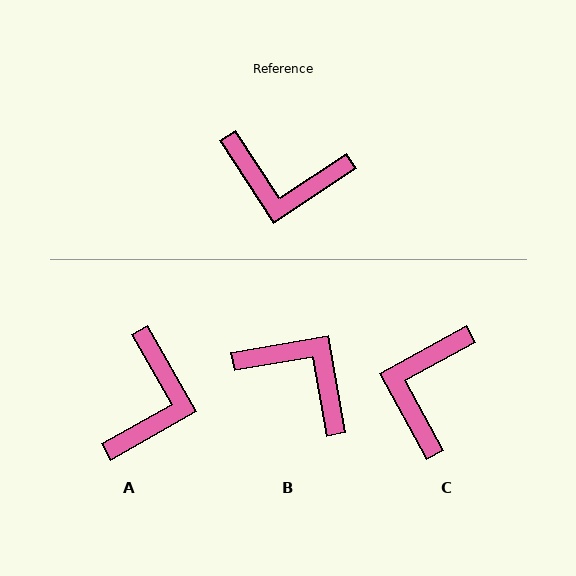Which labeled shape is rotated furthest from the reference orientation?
B, about 156 degrees away.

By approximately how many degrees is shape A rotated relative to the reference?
Approximately 86 degrees counter-clockwise.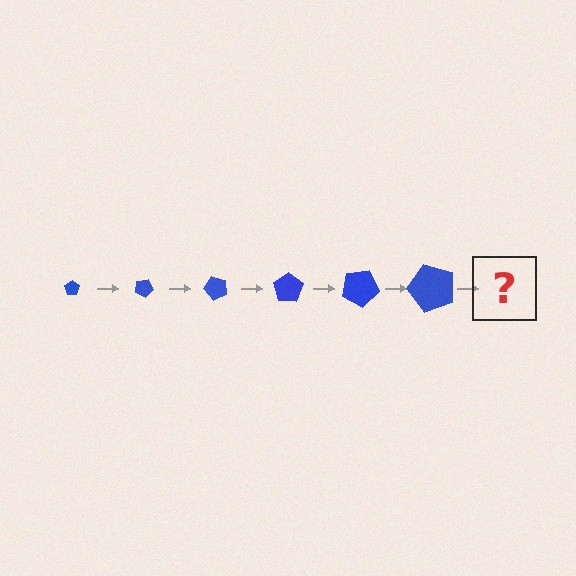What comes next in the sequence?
The next element should be a pentagon, larger than the previous one and rotated 150 degrees from the start.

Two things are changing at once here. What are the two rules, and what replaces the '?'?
The two rules are that the pentagon grows larger each step and it rotates 25 degrees each step. The '?' should be a pentagon, larger than the previous one and rotated 150 degrees from the start.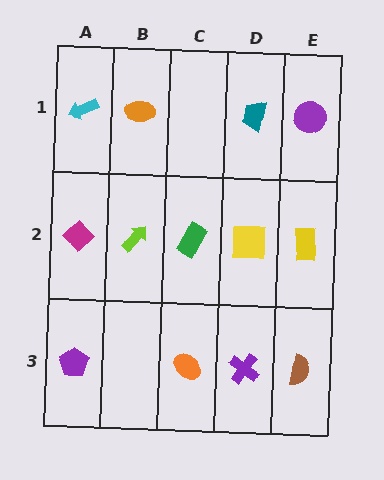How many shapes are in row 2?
5 shapes.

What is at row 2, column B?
A lime arrow.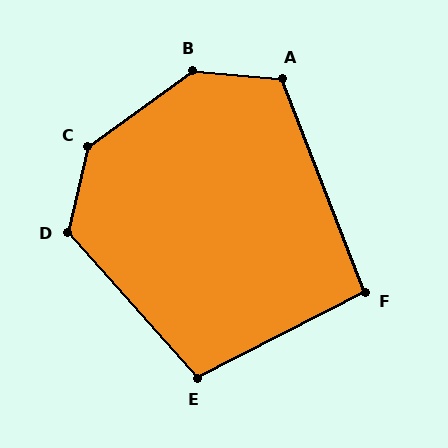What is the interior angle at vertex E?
Approximately 105 degrees (obtuse).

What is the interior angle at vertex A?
Approximately 116 degrees (obtuse).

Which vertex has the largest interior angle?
C, at approximately 139 degrees.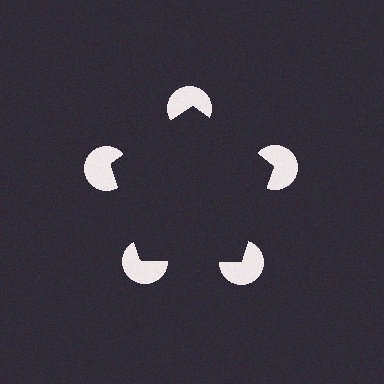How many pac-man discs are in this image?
There are 5 — one at each vertex of the illusory pentagon.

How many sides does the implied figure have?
5 sides.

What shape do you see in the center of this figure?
An illusory pentagon — its edges are inferred from the aligned wedge cuts in the pac-man discs, not physically drawn.